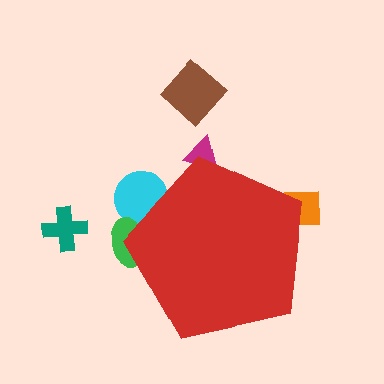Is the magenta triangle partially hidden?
Yes, the magenta triangle is partially hidden behind the red pentagon.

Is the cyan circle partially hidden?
Yes, the cyan circle is partially hidden behind the red pentagon.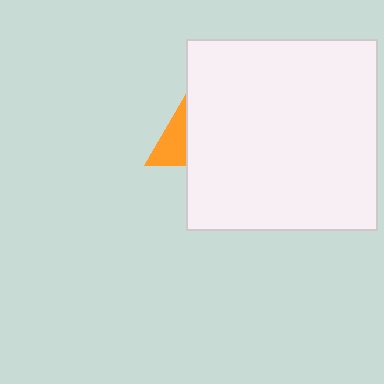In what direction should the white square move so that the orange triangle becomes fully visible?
The white square should move right. That is the shortest direction to clear the overlap and leave the orange triangle fully visible.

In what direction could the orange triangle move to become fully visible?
The orange triangle could move left. That would shift it out from behind the white square entirely.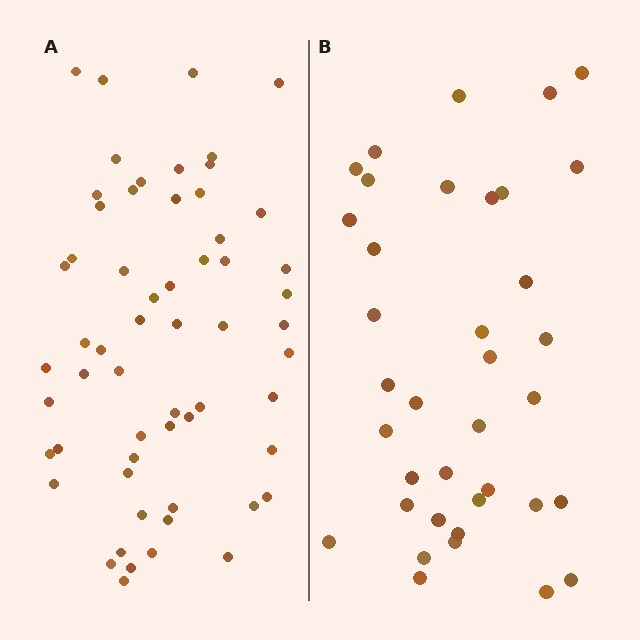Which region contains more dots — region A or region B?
Region A (the left region) has more dots.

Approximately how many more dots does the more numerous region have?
Region A has approximately 20 more dots than region B.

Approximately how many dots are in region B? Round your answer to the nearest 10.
About 40 dots. (The exact count is 37, which rounds to 40.)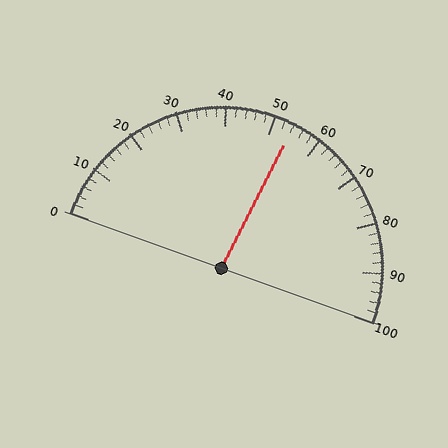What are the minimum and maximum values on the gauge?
The gauge ranges from 0 to 100.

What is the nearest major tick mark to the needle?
The nearest major tick mark is 50.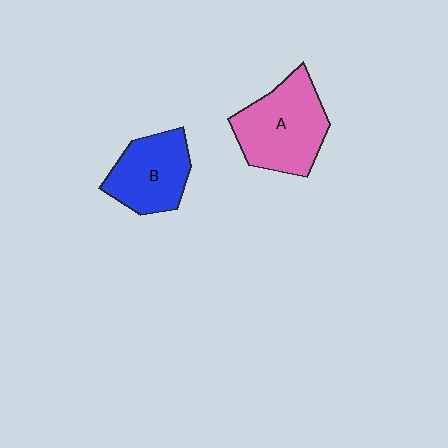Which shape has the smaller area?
Shape B (blue).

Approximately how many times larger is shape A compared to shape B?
Approximately 1.3 times.